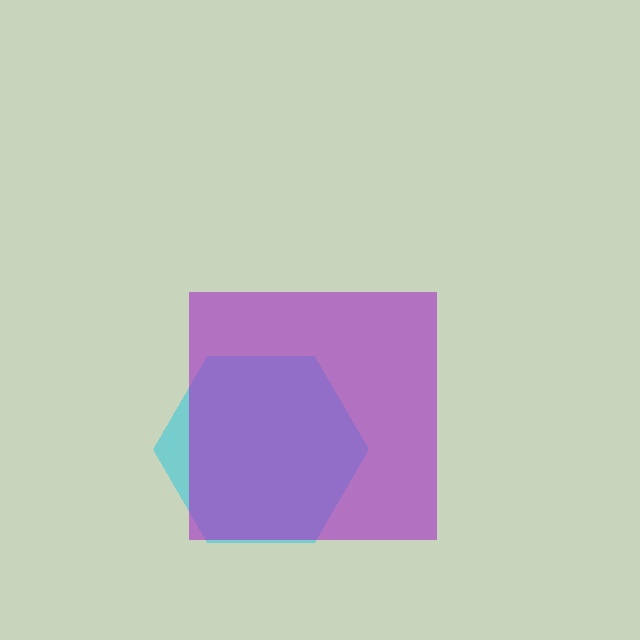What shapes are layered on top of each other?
The layered shapes are: a cyan hexagon, a purple square.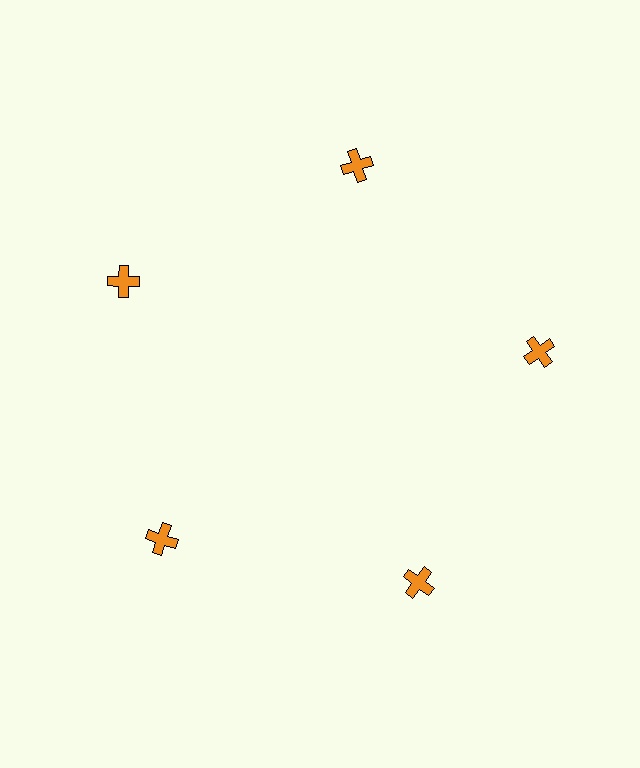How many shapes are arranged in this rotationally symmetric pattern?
There are 5 shapes, arranged in 5 groups of 1.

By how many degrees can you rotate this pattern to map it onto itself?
The pattern maps onto itself every 72 degrees of rotation.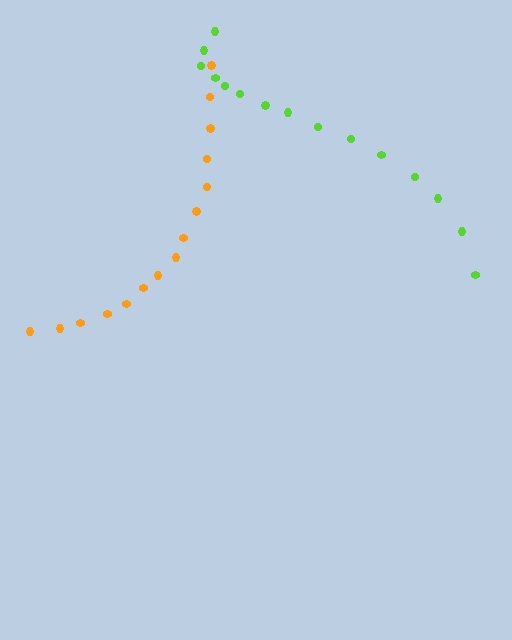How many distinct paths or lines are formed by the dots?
There are 2 distinct paths.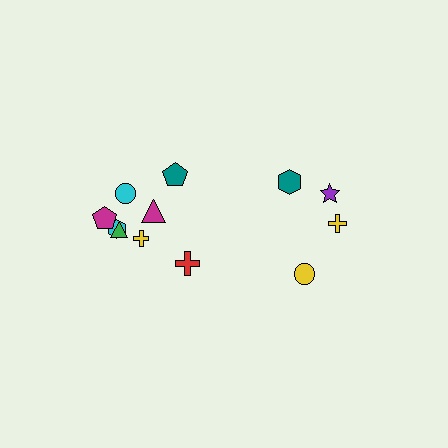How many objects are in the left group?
There are 8 objects.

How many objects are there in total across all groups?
There are 12 objects.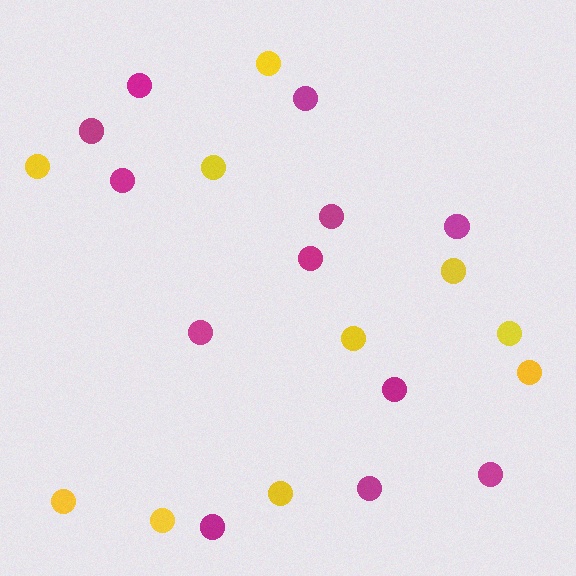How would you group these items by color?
There are 2 groups: one group of yellow circles (10) and one group of magenta circles (12).